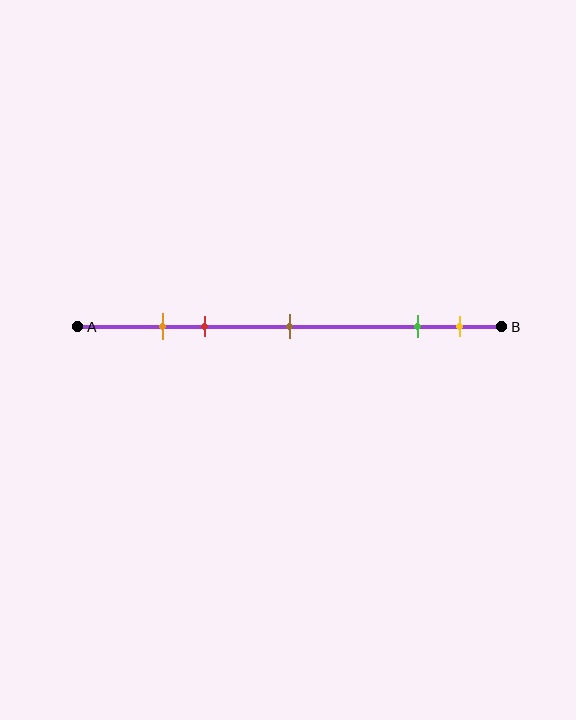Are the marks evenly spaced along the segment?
No, the marks are not evenly spaced.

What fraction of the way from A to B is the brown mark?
The brown mark is approximately 50% (0.5) of the way from A to B.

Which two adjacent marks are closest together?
The orange and red marks are the closest adjacent pair.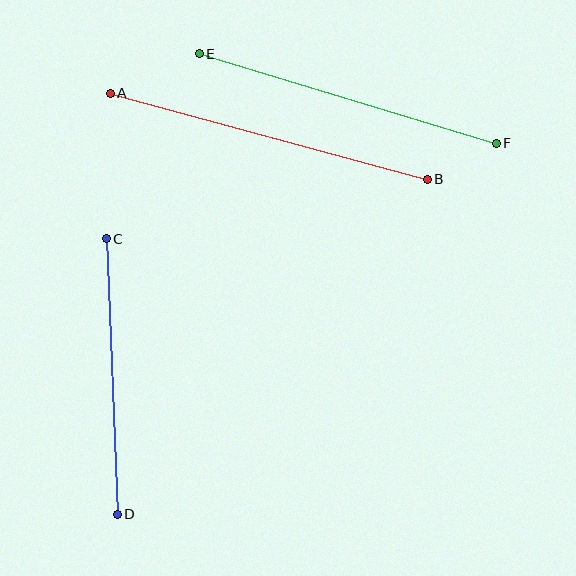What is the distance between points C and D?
The distance is approximately 276 pixels.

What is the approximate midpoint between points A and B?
The midpoint is at approximately (269, 136) pixels.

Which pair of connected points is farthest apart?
Points A and B are farthest apart.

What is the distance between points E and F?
The distance is approximately 310 pixels.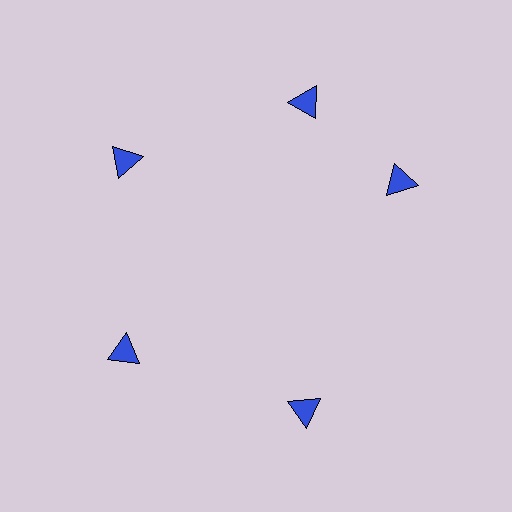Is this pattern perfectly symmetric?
No. The 5 blue triangles are arranged in a ring, but one element near the 3 o'clock position is rotated out of alignment along the ring, breaking the 5-fold rotational symmetry.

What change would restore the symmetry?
The symmetry would be restored by rotating it back into even spacing with its neighbors so that all 5 triangles sit at equal angles and equal distance from the center.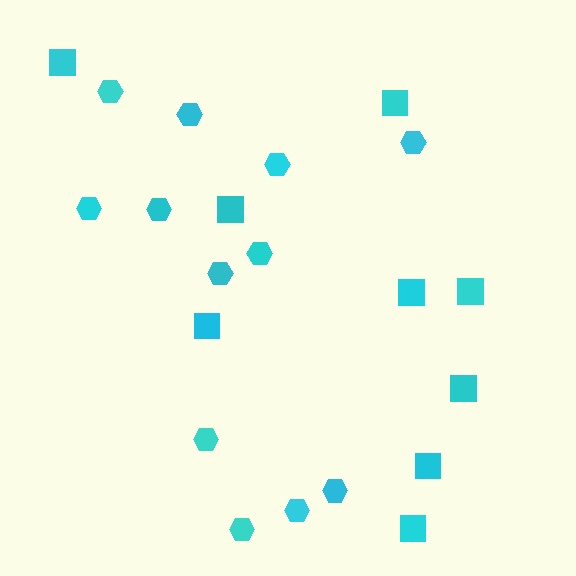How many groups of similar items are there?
There are 2 groups: one group of squares (9) and one group of hexagons (12).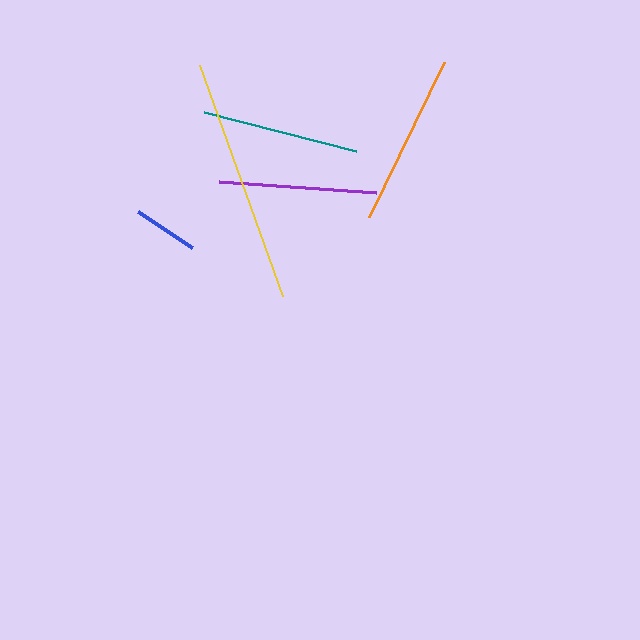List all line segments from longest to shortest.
From longest to shortest: yellow, orange, purple, teal, blue.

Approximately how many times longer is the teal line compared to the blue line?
The teal line is approximately 2.4 times the length of the blue line.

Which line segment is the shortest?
The blue line is the shortest at approximately 65 pixels.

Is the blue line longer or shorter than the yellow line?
The yellow line is longer than the blue line.